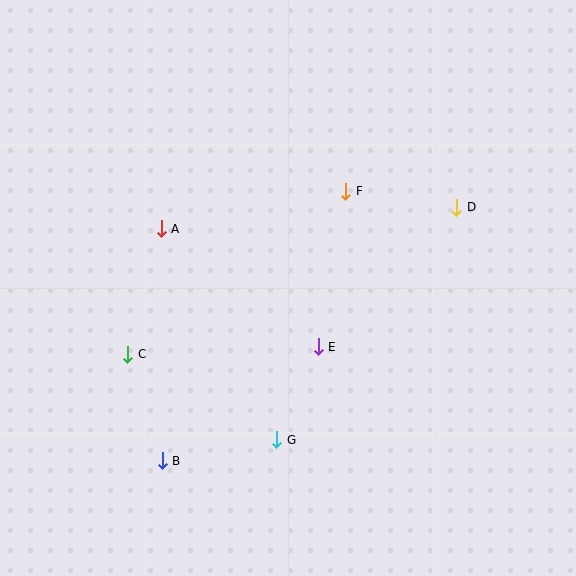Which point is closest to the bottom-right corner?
Point G is closest to the bottom-right corner.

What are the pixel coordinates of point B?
Point B is at (162, 461).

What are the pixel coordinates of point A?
Point A is at (161, 229).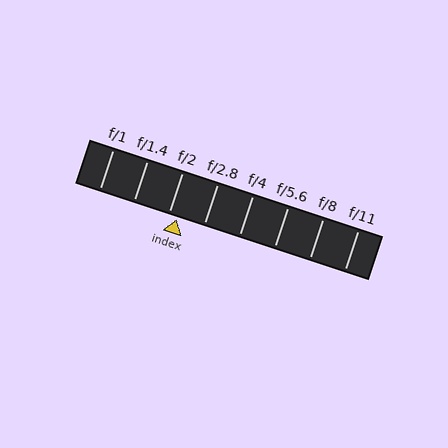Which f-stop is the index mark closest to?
The index mark is closest to f/2.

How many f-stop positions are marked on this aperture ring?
There are 8 f-stop positions marked.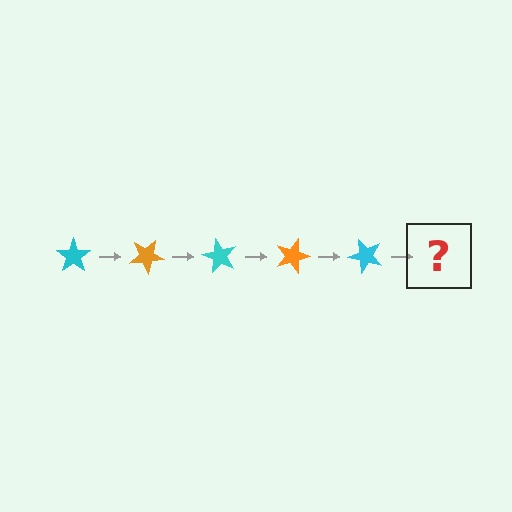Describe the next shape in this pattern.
It should be an orange star, rotated 150 degrees from the start.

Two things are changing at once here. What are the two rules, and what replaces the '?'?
The two rules are that it rotates 30 degrees each step and the color cycles through cyan and orange. The '?' should be an orange star, rotated 150 degrees from the start.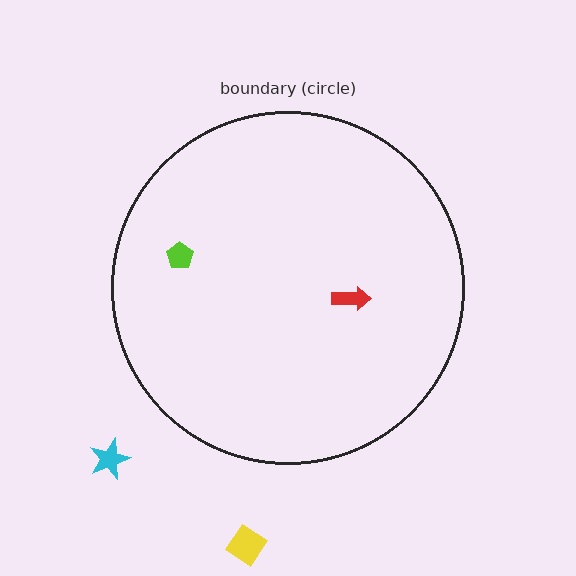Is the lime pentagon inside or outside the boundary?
Inside.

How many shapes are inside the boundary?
2 inside, 2 outside.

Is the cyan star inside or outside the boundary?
Outside.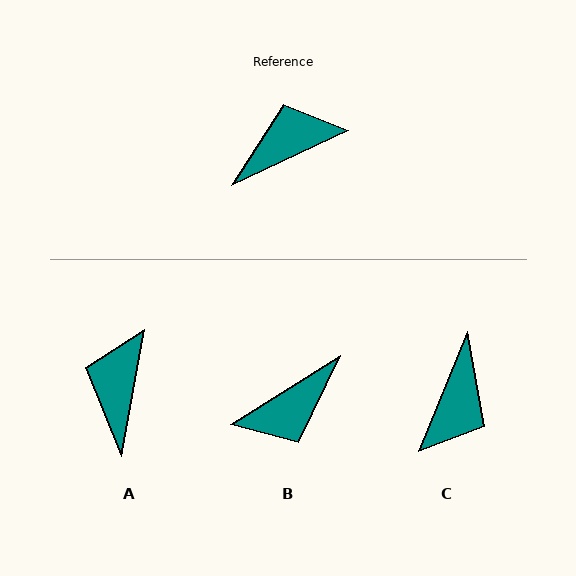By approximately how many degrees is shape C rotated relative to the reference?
Approximately 137 degrees clockwise.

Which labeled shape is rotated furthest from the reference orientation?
B, about 173 degrees away.